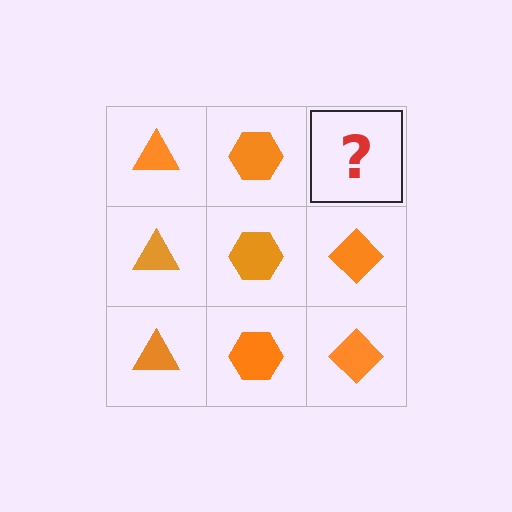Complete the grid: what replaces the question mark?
The question mark should be replaced with an orange diamond.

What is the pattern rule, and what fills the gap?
The rule is that each column has a consistent shape. The gap should be filled with an orange diamond.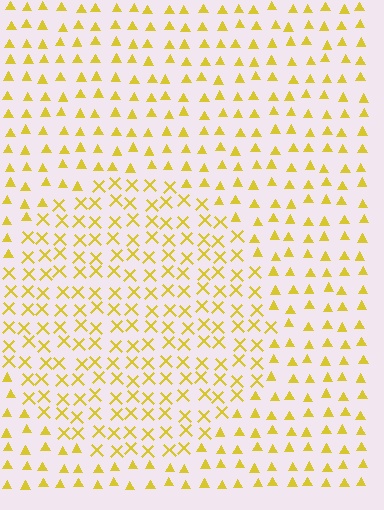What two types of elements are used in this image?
The image uses X marks inside the circle region and triangles outside it.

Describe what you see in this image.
The image is filled with small yellow elements arranged in a uniform grid. A circle-shaped region contains X marks, while the surrounding area contains triangles. The boundary is defined purely by the change in element shape.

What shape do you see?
I see a circle.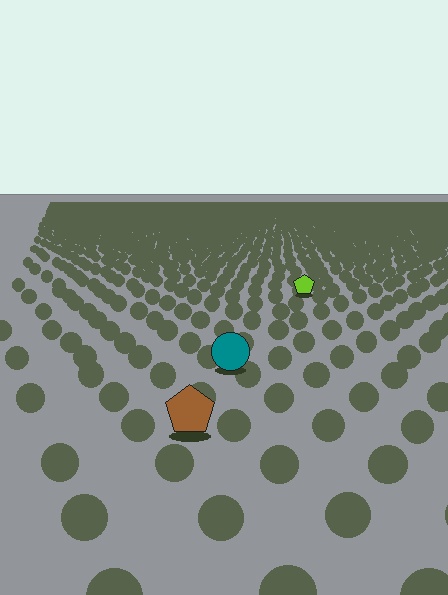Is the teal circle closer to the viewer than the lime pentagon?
Yes. The teal circle is closer — you can tell from the texture gradient: the ground texture is coarser near it.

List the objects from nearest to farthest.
From nearest to farthest: the brown pentagon, the teal circle, the lime pentagon.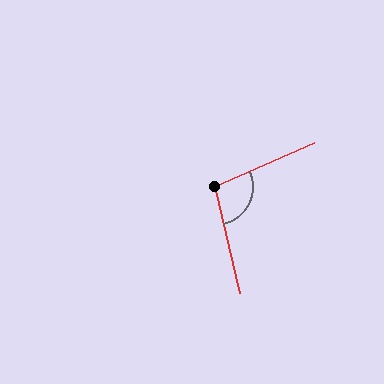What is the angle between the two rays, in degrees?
Approximately 100 degrees.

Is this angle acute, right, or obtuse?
It is obtuse.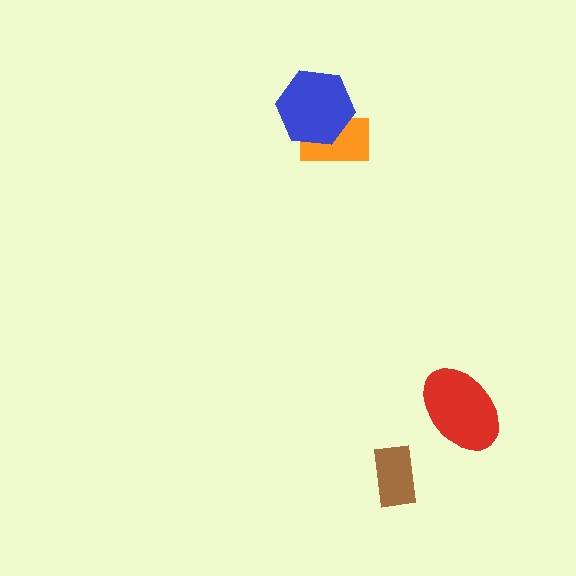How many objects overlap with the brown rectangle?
0 objects overlap with the brown rectangle.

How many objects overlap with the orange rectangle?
1 object overlaps with the orange rectangle.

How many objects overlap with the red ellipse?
0 objects overlap with the red ellipse.